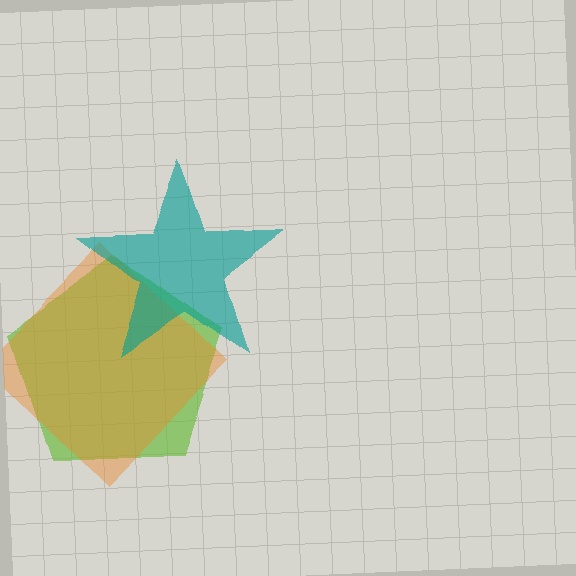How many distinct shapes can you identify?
There are 3 distinct shapes: a lime pentagon, an orange diamond, a teal star.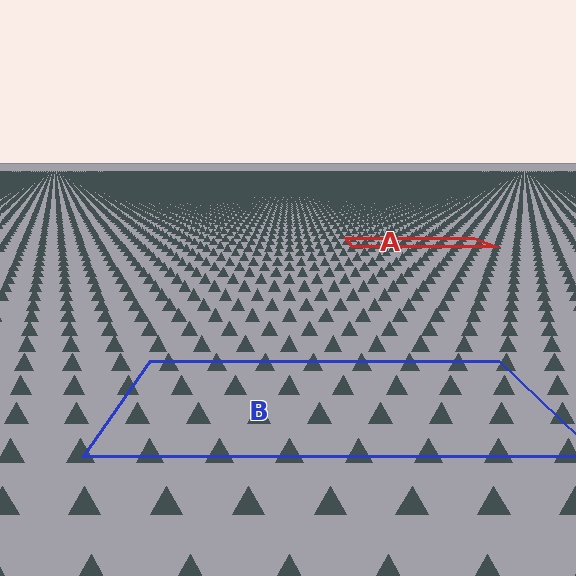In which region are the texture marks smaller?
The texture marks are smaller in region A, because it is farther away.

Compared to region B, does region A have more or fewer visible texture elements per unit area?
Region A has more texture elements per unit area — they are packed more densely because it is farther away.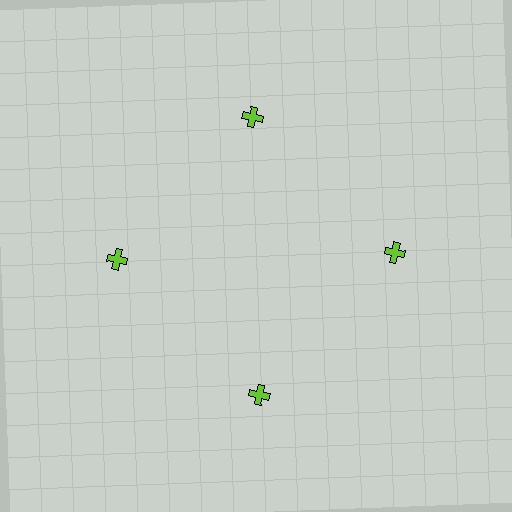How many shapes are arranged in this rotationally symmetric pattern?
There are 4 shapes, arranged in 4 groups of 1.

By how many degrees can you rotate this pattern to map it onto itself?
The pattern maps onto itself every 90 degrees of rotation.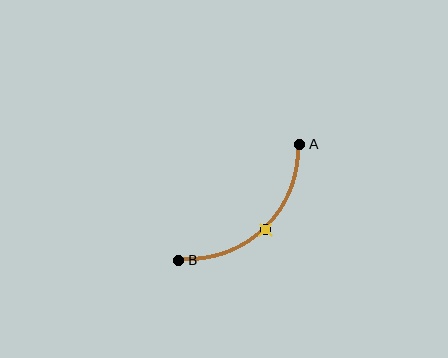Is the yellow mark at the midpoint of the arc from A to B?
Yes. The yellow mark lies on the arc at equal arc-length from both A and B — it is the arc midpoint.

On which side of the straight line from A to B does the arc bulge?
The arc bulges below and to the right of the straight line connecting A and B.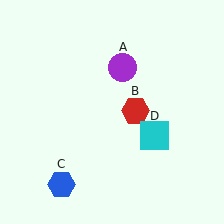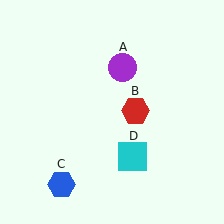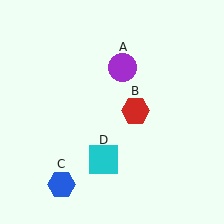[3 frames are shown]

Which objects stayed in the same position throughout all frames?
Purple circle (object A) and red hexagon (object B) and blue hexagon (object C) remained stationary.